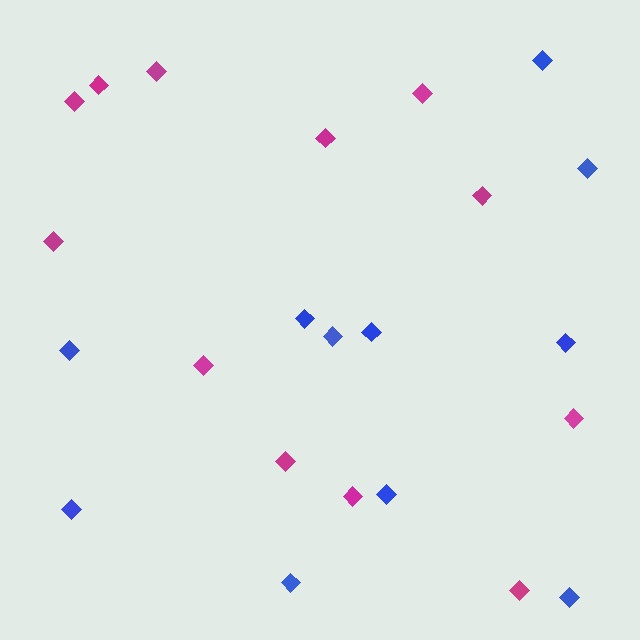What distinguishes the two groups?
There are 2 groups: one group of magenta diamonds (12) and one group of blue diamonds (11).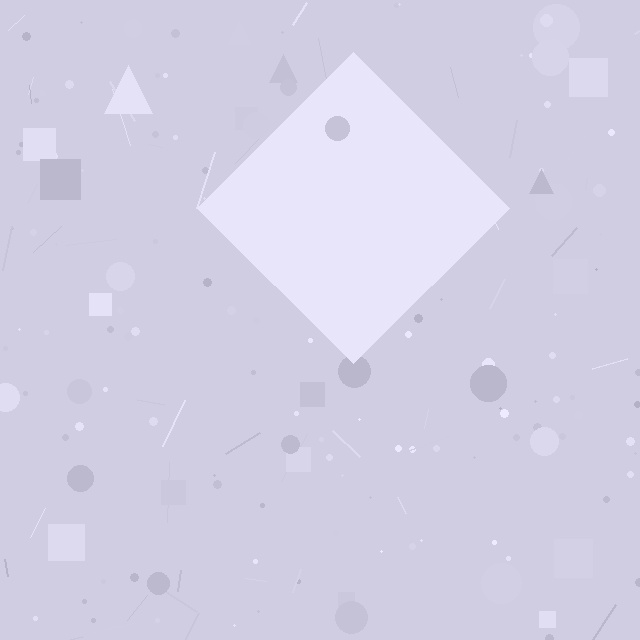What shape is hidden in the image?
A diamond is hidden in the image.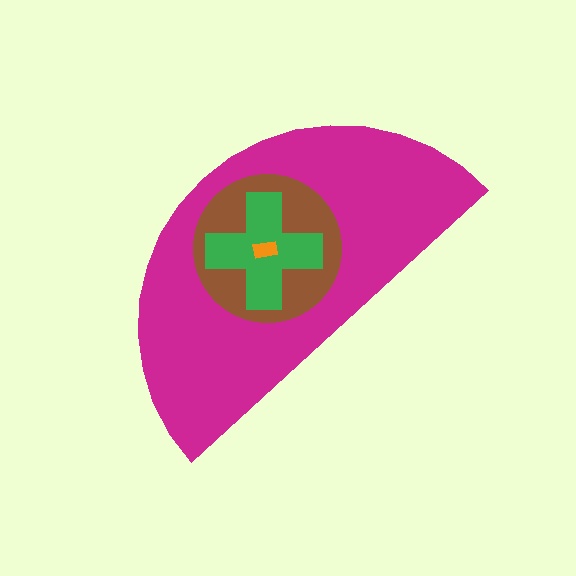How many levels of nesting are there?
4.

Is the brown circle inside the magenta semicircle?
Yes.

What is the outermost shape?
The magenta semicircle.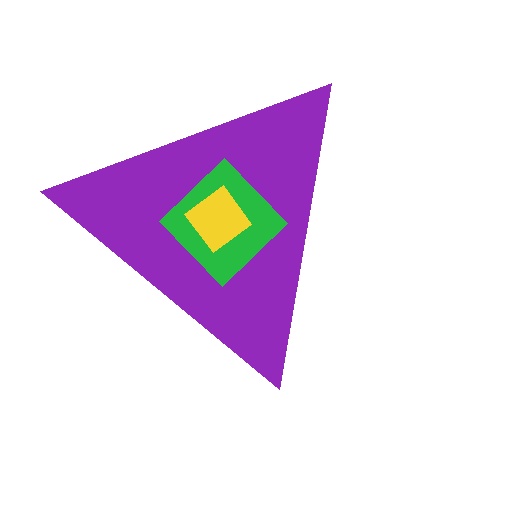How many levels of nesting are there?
3.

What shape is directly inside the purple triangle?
The green diamond.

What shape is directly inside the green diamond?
The yellow diamond.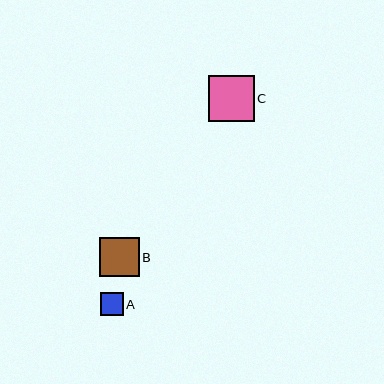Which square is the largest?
Square C is the largest with a size of approximately 46 pixels.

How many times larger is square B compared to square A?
Square B is approximately 1.7 times the size of square A.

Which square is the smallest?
Square A is the smallest with a size of approximately 23 pixels.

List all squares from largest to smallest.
From largest to smallest: C, B, A.